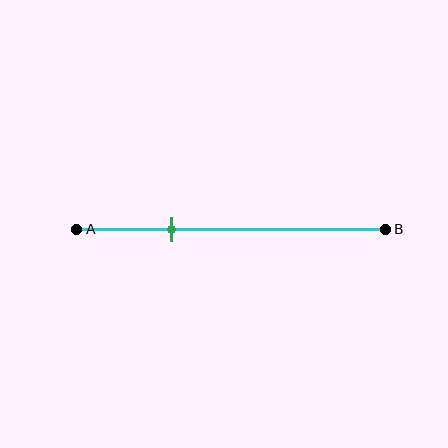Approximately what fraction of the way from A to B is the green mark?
The green mark is approximately 30% of the way from A to B.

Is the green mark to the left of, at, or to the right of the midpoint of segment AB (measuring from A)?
The green mark is to the left of the midpoint of segment AB.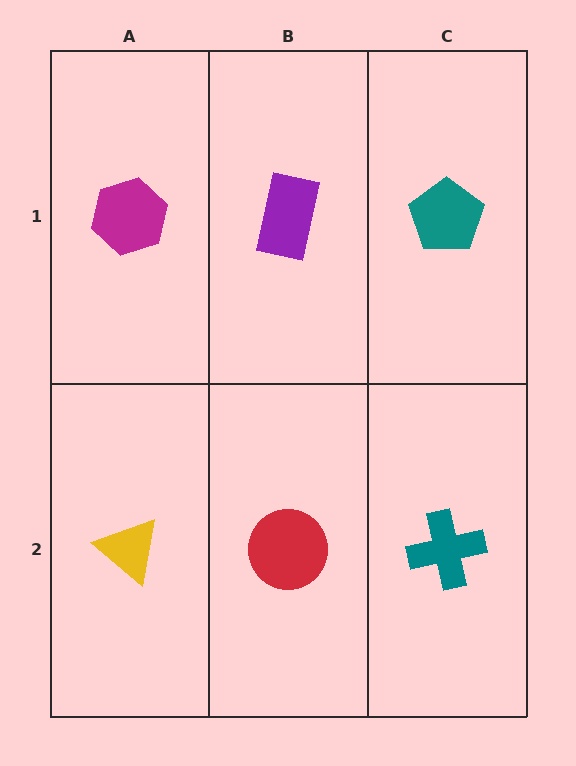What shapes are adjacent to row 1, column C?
A teal cross (row 2, column C), a purple rectangle (row 1, column B).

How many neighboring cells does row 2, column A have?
2.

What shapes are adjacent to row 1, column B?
A red circle (row 2, column B), a magenta hexagon (row 1, column A), a teal pentagon (row 1, column C).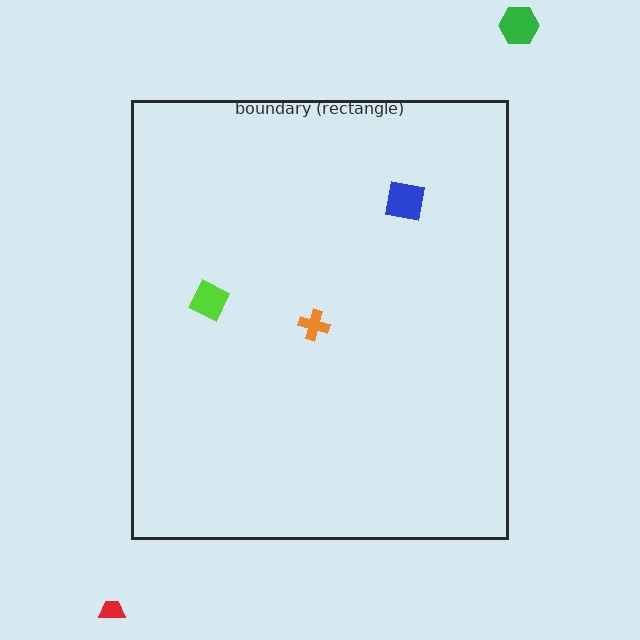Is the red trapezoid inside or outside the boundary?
Outside.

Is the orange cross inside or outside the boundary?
Inside.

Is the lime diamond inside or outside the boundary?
Inside.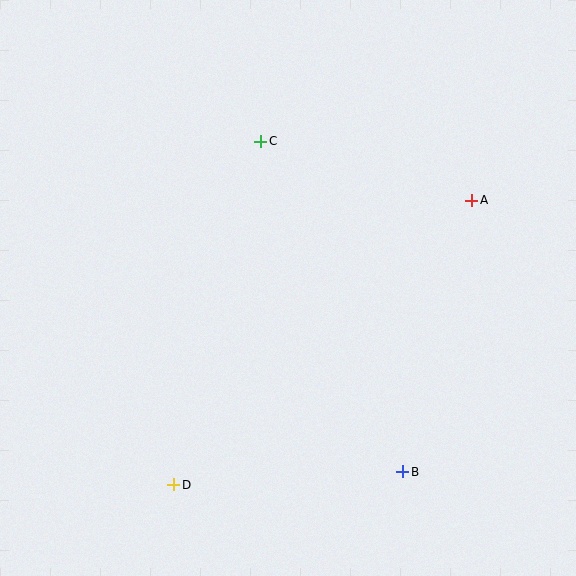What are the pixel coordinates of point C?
Point C is at (261, 141).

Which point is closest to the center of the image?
Point C at (261, 141) is closest to the center.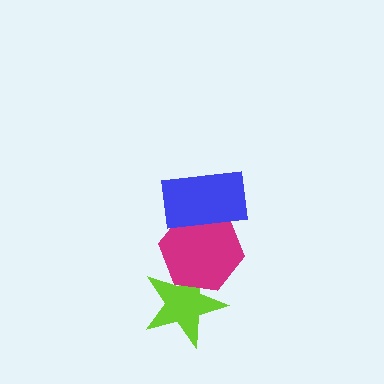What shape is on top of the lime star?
The magenta hexagon is on top of the lime star.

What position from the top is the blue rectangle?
The blue rectangle is 1st from the top.